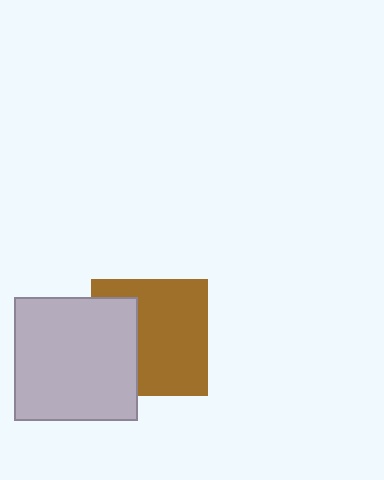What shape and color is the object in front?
The object in front is a light gray square.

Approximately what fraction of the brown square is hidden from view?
Roughly 34% of the brown square is hidden behind the light gray square.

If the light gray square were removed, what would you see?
You would see the complete brown square.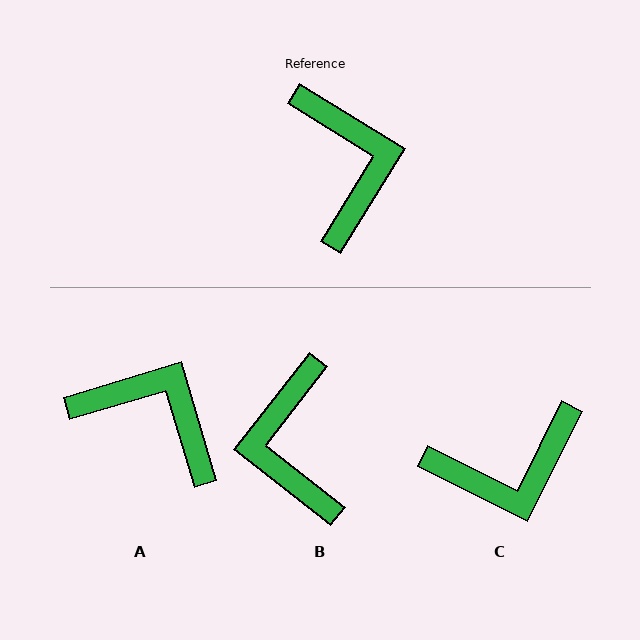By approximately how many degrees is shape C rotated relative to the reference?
Approximately 85 degrees clockwise.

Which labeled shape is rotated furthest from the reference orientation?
B, about 174 degrees away.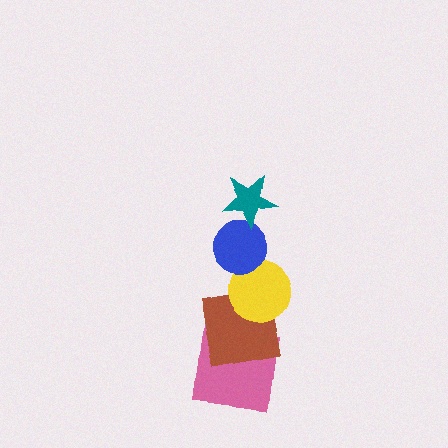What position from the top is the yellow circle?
The yellow circle is 3rd from the top.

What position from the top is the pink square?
The pink square is 5th from the top.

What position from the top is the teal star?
The teal star is 1st from the top.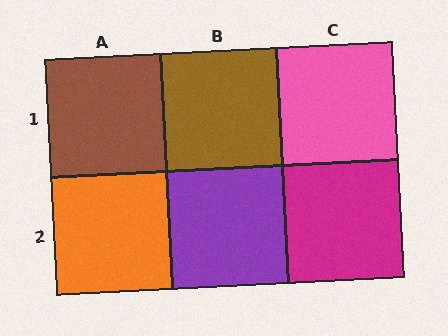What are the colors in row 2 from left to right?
Orange, purple, magenta.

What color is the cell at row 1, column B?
Brown.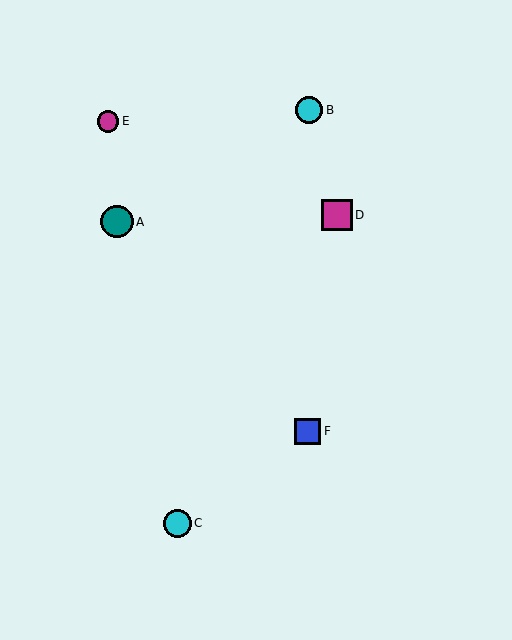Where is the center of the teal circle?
The center of the teal circle is at (117, 222).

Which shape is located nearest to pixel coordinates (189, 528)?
The cyan circle (labeled C) at (177, 523) is nearest to that location.